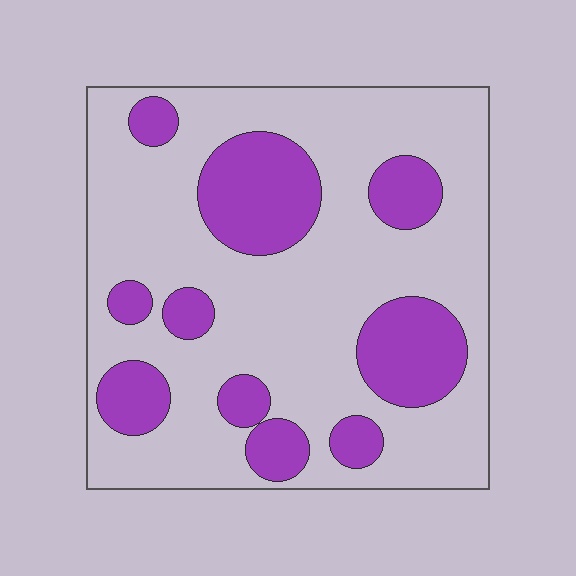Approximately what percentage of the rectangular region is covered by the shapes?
Approximately 25%.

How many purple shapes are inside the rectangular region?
10.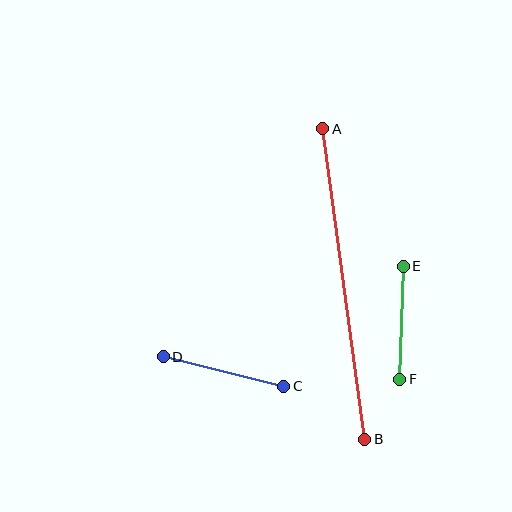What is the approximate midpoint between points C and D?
The midpoint is at approximately (224, 371) pixels.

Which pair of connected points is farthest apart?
Points A and B are farthest apart.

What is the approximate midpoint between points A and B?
The midpoint is at approximately (344, 284) pixels.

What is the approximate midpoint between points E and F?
The midpoint is at approximately (402, 323) pixels.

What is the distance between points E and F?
The distance is approximately 113 pixels.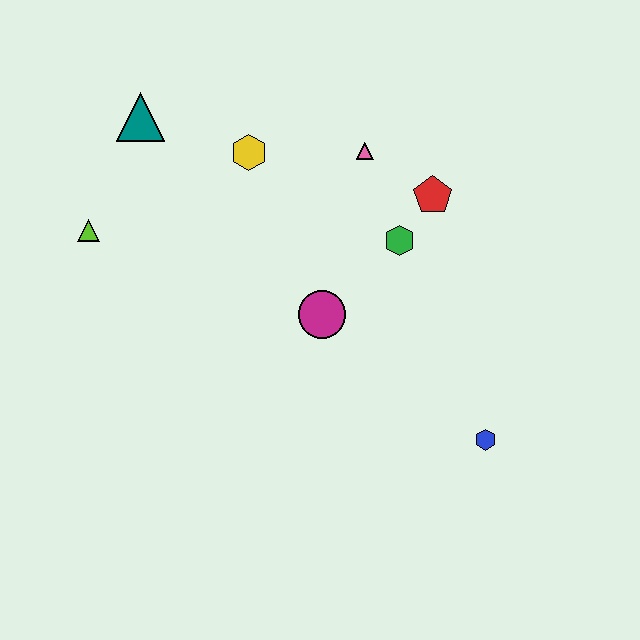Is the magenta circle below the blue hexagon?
No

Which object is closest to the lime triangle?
The teal triangle is closest to the lime triangle.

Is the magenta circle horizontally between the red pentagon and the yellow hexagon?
Yes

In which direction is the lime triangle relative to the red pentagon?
The lime triangle is to the left of the red pentagon.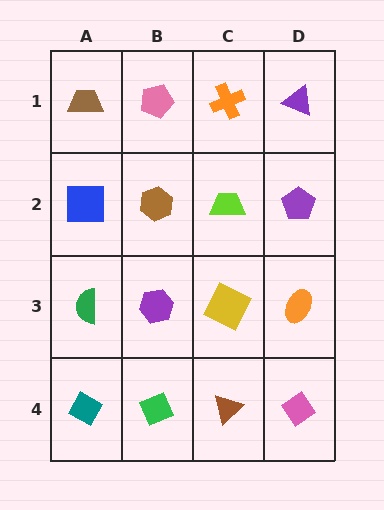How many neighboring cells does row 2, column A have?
3.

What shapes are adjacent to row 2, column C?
An orange cross (row 1, column C), a yellow square (row 3, column C), a brown hexagon (row 2, column B), a purple pentagon (row 2, column D).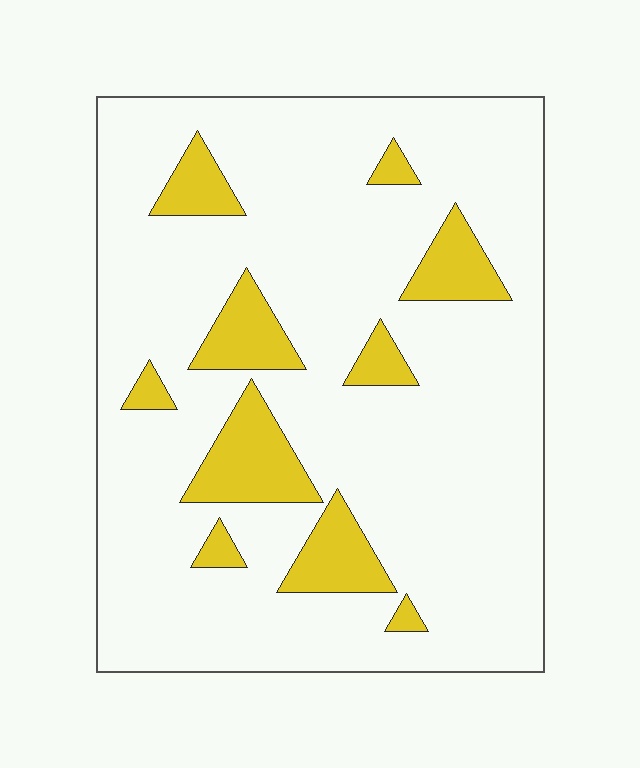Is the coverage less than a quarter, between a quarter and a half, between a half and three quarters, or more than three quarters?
Less than a quarter.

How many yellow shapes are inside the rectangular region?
10.